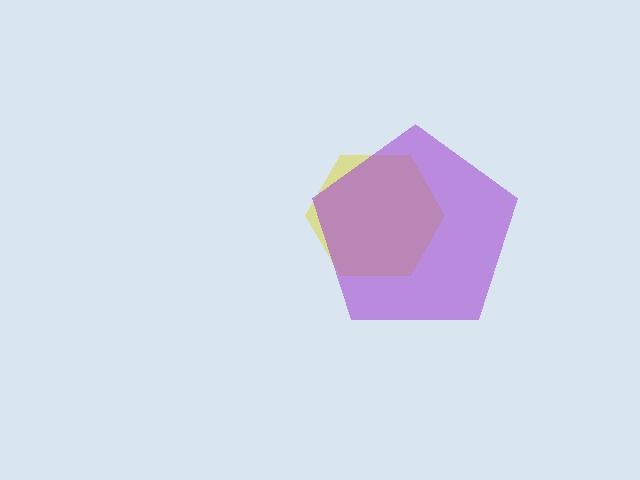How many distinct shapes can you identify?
There are 2 distinct shapes: a yellow hexagon, a purple pentagon.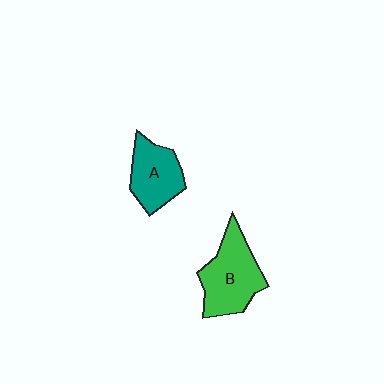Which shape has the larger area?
Shape B (green).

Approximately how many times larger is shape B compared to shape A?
Approximately 1.3 times.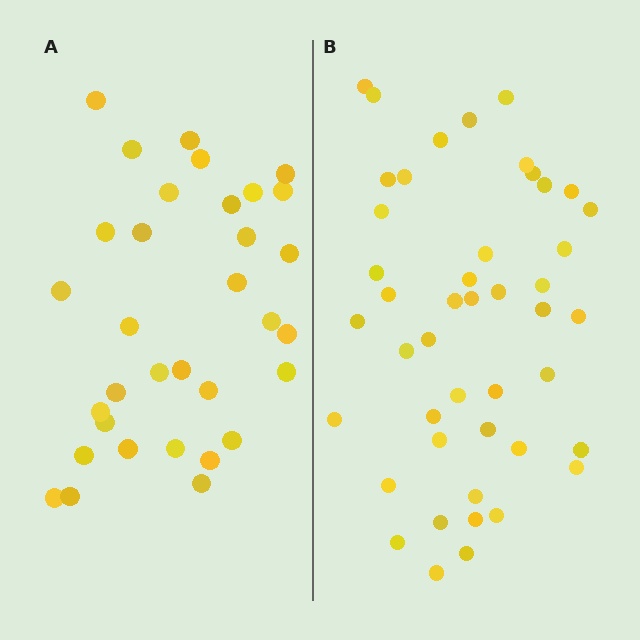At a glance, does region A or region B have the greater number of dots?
Region B (the right region) has more dots.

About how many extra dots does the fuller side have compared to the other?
Region B has roughly 12 or so more dots than region A.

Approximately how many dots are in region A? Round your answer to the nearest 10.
About 30 dots. (The exact count is 33, which rounds to 30.)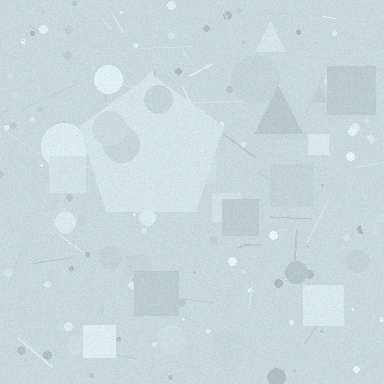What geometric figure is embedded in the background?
A pentagon is embedded in the background.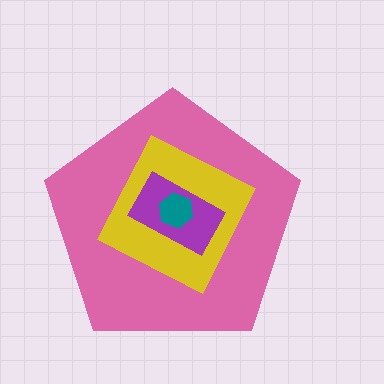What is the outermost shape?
The pink pentagon.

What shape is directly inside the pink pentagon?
The yellow square.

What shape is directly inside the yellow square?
The purple rectangle.